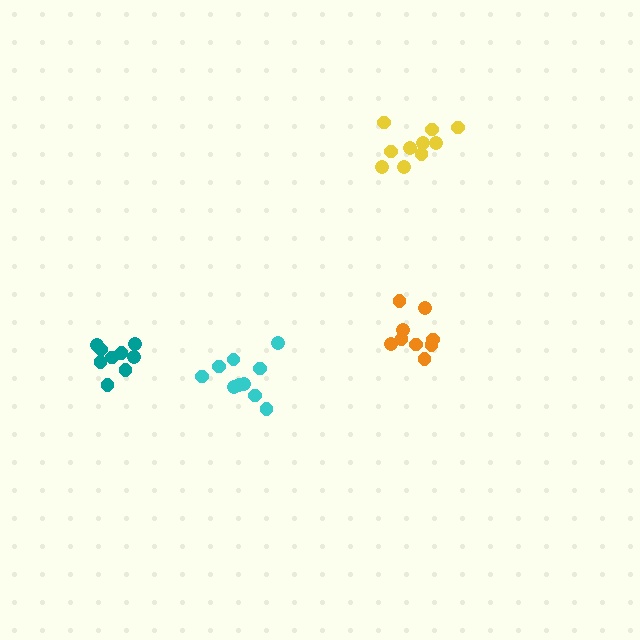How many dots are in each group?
Group 1: 10 dots, Group 2: 10 dots, Group 3: 9 dots, Group 4: 9 dots (38 total).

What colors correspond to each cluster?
The clusters are colored: cyan, yellow, teal, orange.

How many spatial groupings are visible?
There are 4 spatial groupings.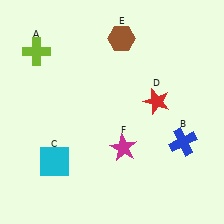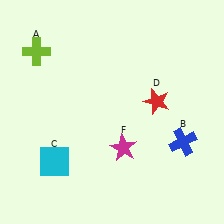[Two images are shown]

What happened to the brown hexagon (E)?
The brown hexagon (E) was removed in Image 2. It was in the top-right area of Image 1.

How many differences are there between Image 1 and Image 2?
There is 1 difference between the two images.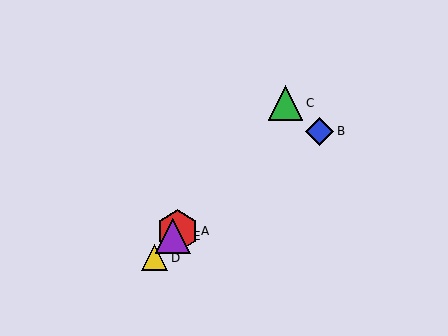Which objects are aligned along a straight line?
Objects A, C, D, E are aligned along a straight line.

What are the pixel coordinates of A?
Object A is at (178, 231).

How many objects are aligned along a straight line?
4 objects (A, C, D, E) are aligned along a straight line.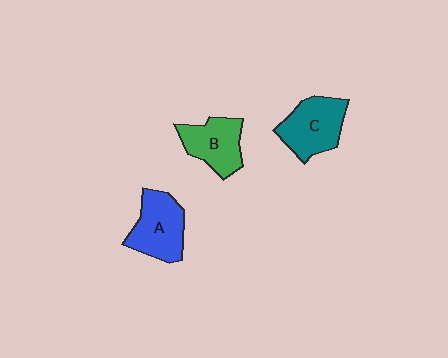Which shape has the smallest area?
Shape B (green).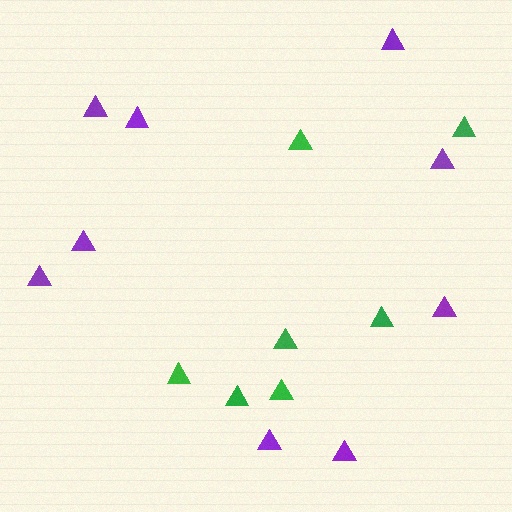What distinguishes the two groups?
There are 2 groups: one group of green triangles (7) and one group of purple triangles (9).